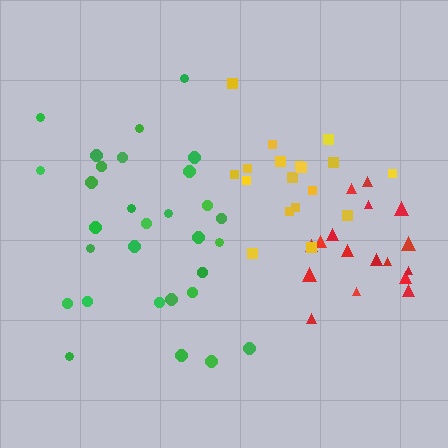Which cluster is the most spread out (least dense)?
Green.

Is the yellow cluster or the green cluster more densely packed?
Yellow.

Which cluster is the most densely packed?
Red.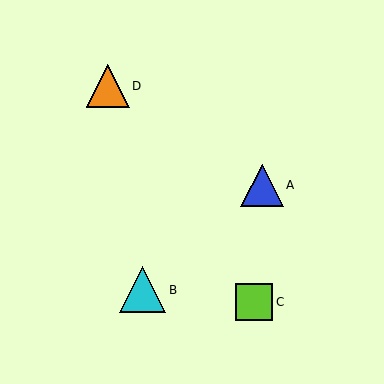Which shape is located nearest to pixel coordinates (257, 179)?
The blue triangle (labeled A) at (262, 185) is nearest to that location.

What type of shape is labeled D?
Shape D is an orange triangle.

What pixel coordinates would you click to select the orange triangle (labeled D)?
Click at (108, 86) to select the orange triangle D.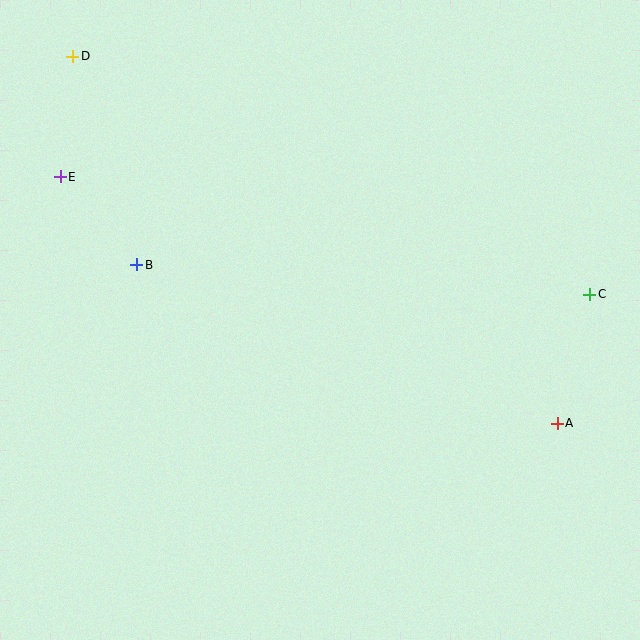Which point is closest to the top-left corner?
Point D is closest to the top-left corner.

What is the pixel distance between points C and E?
The distance between C and E is 542 pixels.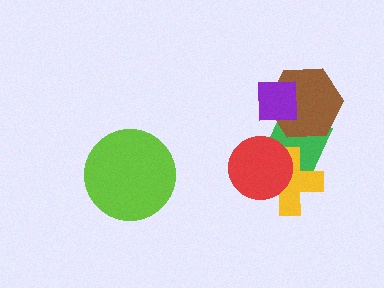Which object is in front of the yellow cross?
The red circle is in front of the yellow cross.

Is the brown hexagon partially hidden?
Yes, it is partially covered by another shape.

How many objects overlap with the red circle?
2 objects overlap with the red circle.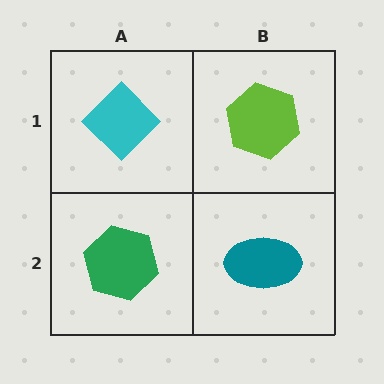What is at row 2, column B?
A teal ellipse.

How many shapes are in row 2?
2 shapes.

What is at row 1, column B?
A lime hexagon.